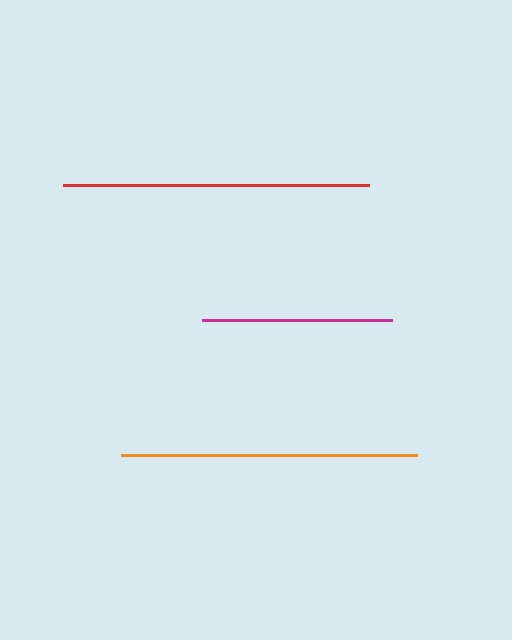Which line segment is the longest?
The red line is the longest at approximately 306 pixels.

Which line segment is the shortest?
The magenta line is the shortest at approximately 190 pixels.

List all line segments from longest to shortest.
From longest to shortest: red, orange, magenta.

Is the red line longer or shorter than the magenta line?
The red line is longer than the magenta line.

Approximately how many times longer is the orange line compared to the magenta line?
The orange line is approximately 1.6 times the length of the magenta line.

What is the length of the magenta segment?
The magenta segment is approximately 190 pixels long.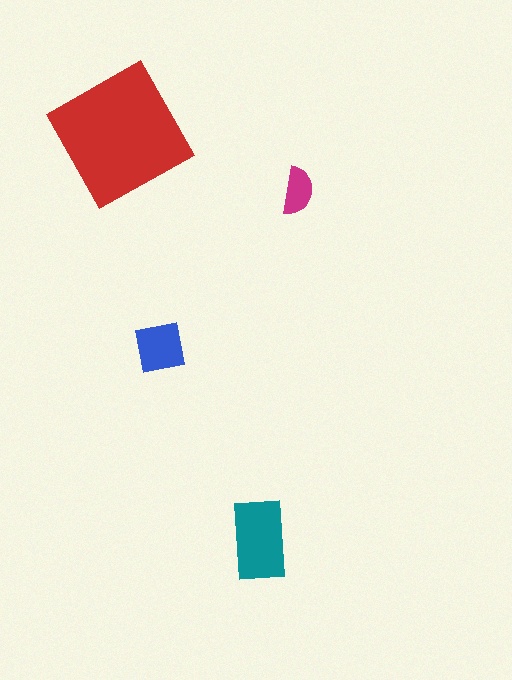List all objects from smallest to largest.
The magenta semicircle, the blue square, the teal rectangle, the red square.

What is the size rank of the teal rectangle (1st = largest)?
2nd.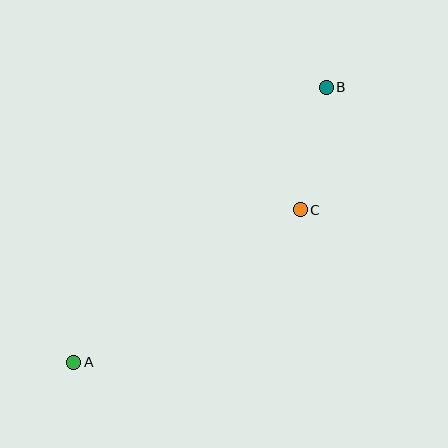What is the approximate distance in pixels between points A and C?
The distance between A and C is approximately 273 pixels.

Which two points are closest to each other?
Points B and C are closest to each other.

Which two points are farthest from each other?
Points A and B are farthest from each other.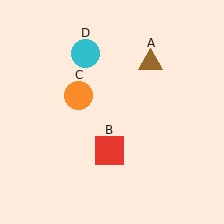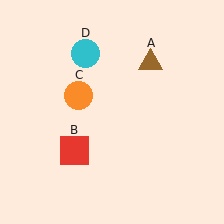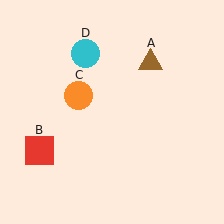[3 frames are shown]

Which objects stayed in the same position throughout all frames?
Brown triangle (object A) and orange circle (object C) and cyan circle (object D) remained stationary.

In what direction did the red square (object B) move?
The red square (object B) moved left.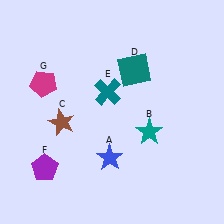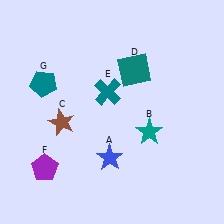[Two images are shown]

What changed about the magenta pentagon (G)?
In Image 1, G is magenta. In Image 2, it changed to teal.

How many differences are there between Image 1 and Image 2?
There is 1 difference between the two images.